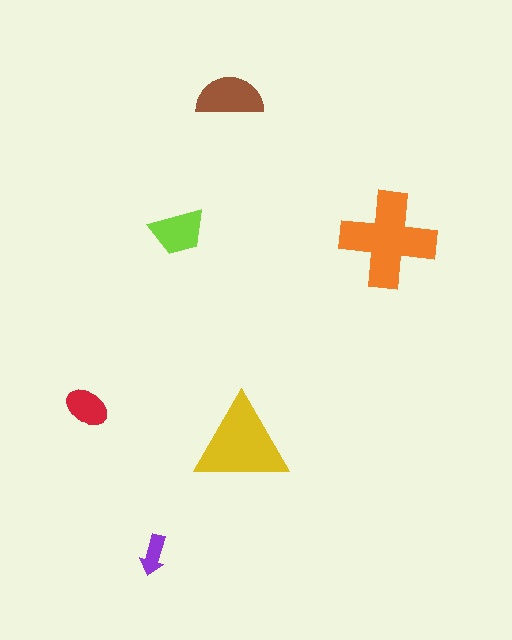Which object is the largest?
The orange cross.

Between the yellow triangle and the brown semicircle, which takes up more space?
The yellow triangle.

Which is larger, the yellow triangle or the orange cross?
The orange cross.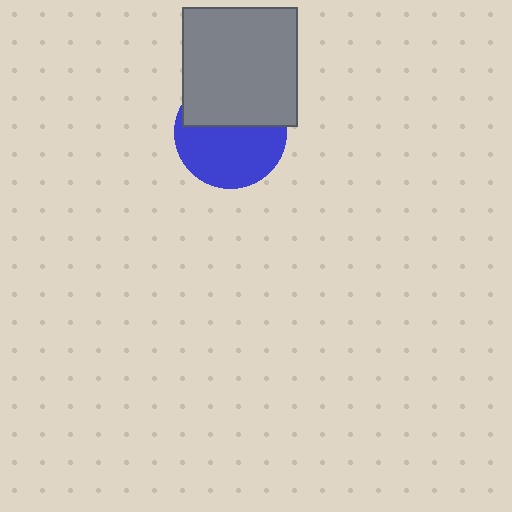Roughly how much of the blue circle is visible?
About half of it is visible (roughly 57%).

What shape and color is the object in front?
The object in front is a gray rectangle.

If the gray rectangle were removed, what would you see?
You would see the complete blue circle.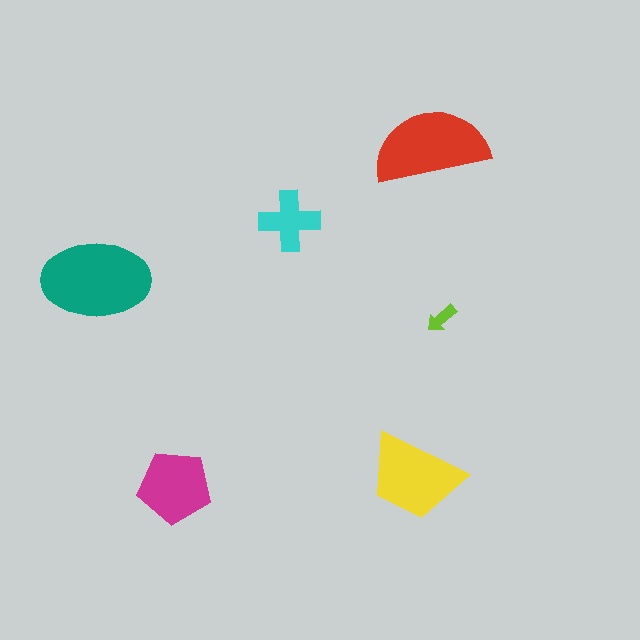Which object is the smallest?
The lime arrow.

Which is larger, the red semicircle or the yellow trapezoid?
The red semicircle.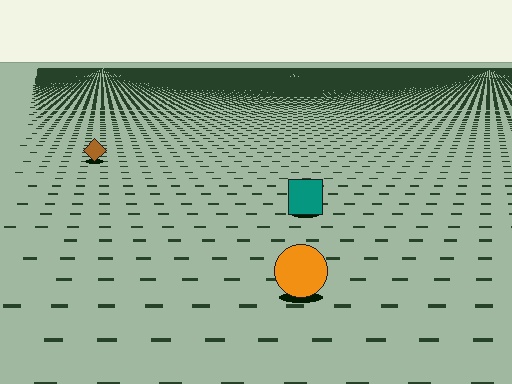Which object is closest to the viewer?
The orange circle is closest. The texture marks near it are larger and more spread out.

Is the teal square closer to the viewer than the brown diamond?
Yes. The teal square is closer — you can tell from the texture gradient: the ground texture is coarser near it.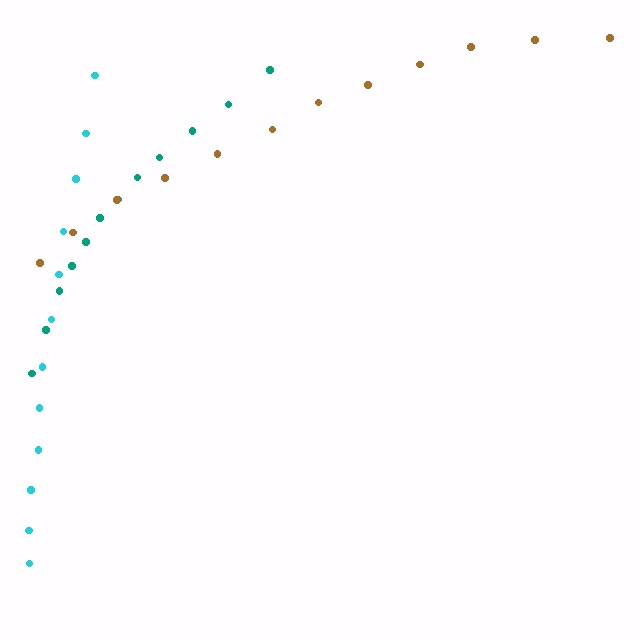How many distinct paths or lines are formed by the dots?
There are 3 distinct paths.